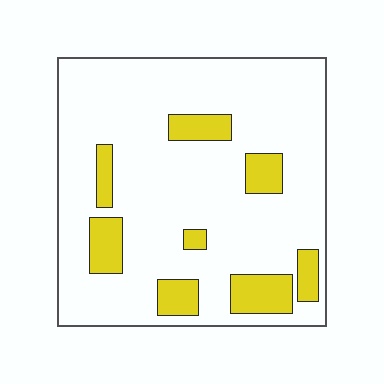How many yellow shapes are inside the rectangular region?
8.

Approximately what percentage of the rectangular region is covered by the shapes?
Approximately 15%.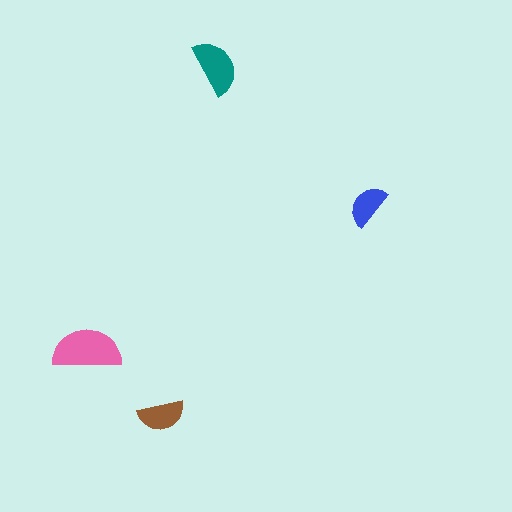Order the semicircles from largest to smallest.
the pink one, the teal one, the brown one, the blue one.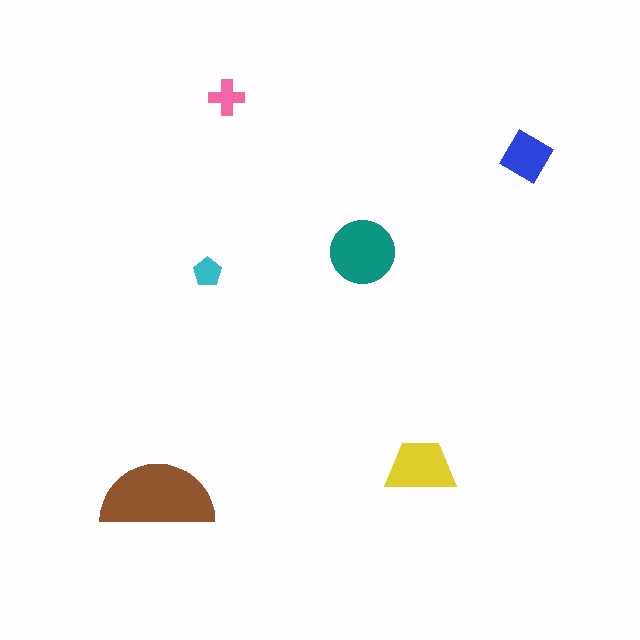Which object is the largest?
The brown semicircle.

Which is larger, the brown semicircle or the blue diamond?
The brown semicircle.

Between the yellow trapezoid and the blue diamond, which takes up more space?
The yellow trapezoid.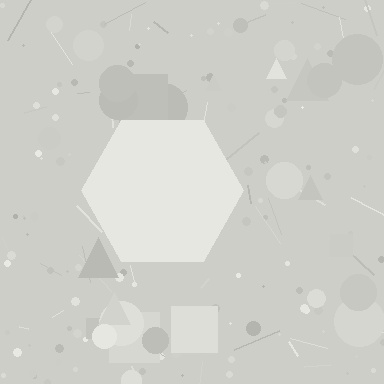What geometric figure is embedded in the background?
A hexagon is embedded in the background.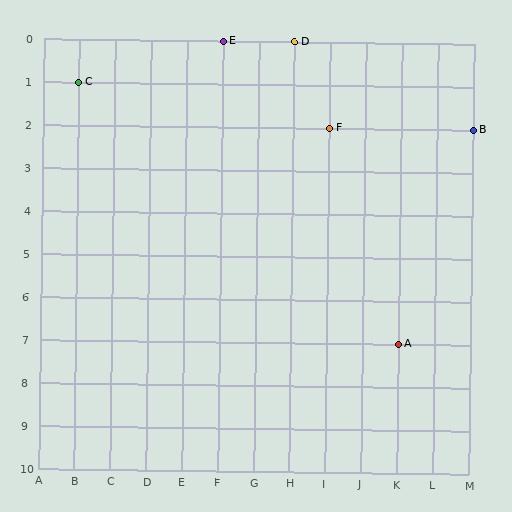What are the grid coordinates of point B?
Point B is at grid coordinates (M, 2).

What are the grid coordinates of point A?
Point A is at grid coordinates (K, 7).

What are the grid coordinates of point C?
Point C is at grid coordinates (B, 1).